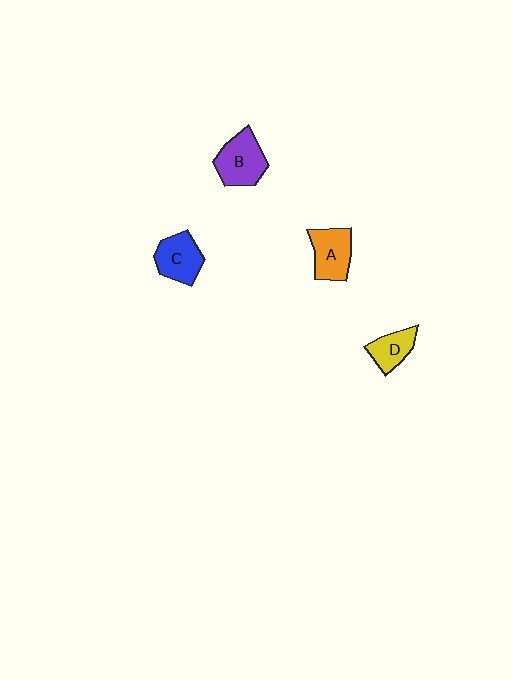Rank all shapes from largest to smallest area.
From largest to smallest: B (purple), A (orange), C (blue), D (yellow).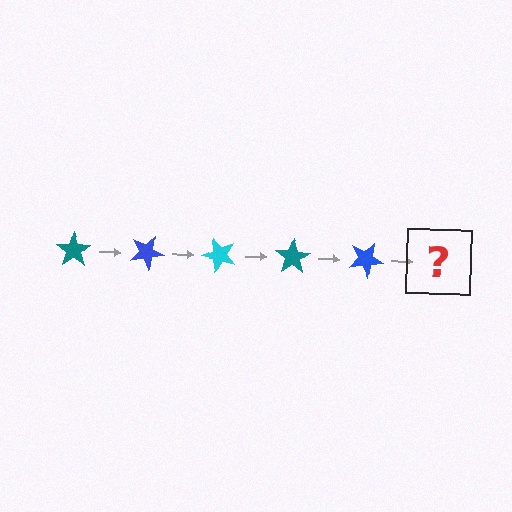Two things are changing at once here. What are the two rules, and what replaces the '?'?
The two rules are that it rotates 25 degrees each step and the color cycles through teal, blue, and cyan. The '?' should be a cyan star, rotated 125 degrees from the start.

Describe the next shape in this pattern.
It should be a cyan star, rotated 125 degrees from the start.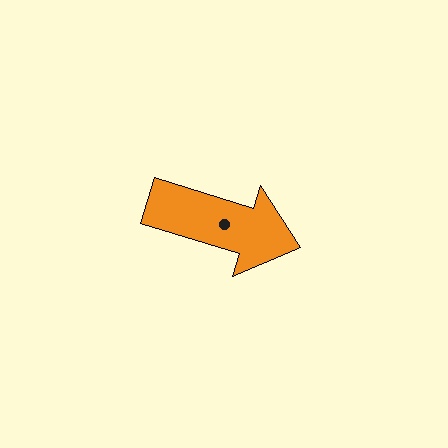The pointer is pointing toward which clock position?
Roughly 4 o'clock.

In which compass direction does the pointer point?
East.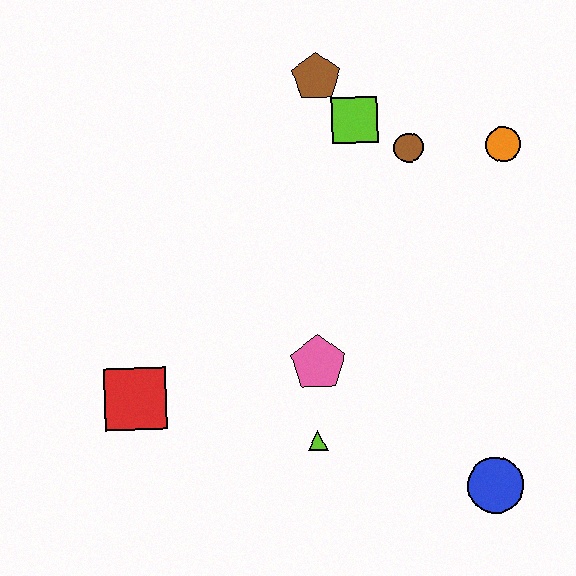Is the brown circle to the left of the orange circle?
Yes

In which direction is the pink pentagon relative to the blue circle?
The pink pentagon is to the left of the blue circle.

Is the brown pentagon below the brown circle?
No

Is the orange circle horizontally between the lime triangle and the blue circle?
No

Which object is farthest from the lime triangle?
The brown pentagon is farthest from the lime triangle.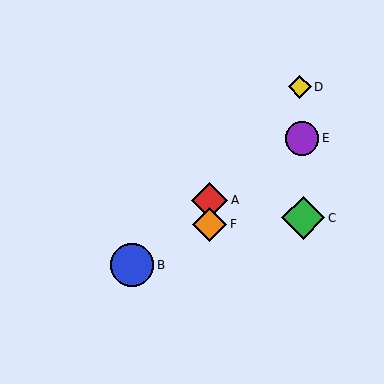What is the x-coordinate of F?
Object F is at x≈210.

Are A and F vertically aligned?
Yes, both are at x≈210.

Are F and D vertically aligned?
No, F is at x≈210 and D is at x≈300.